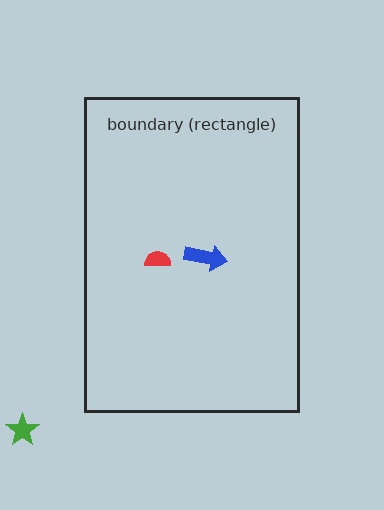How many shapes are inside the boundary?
2 inside, 1 outside.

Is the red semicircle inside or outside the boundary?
Inside.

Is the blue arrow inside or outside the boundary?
Inside.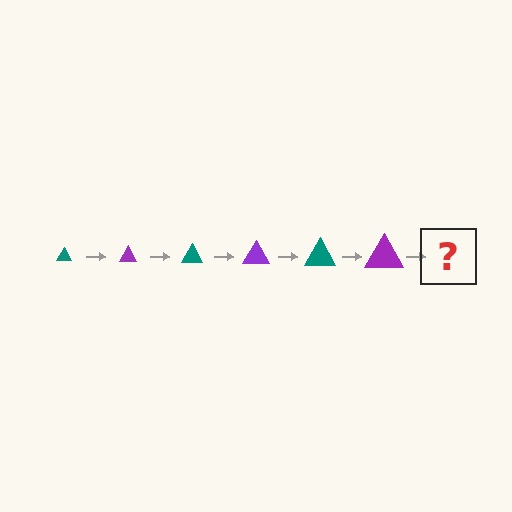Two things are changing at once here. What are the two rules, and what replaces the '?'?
The two rules are that the triangle grows larger each step and the color cycles through teal and purple. The '?' should be a teal triangle, larger than the previous one.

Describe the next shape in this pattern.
It should be a teal triangle, larger than the previous one.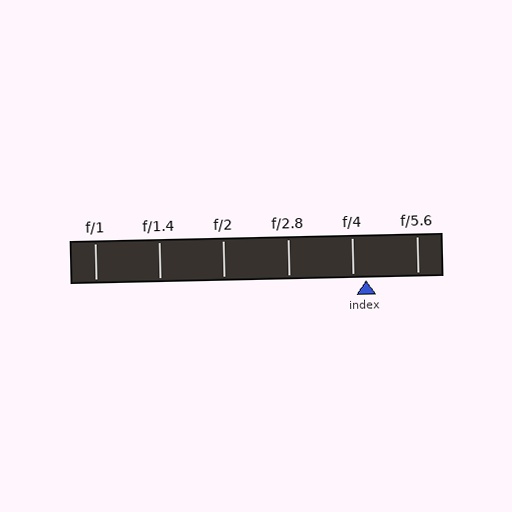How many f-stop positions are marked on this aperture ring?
There are 6 f-stop positions marked.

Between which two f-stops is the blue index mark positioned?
The index mark is between f/4 and f/5.6.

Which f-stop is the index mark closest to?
The index mark is closest to f/4.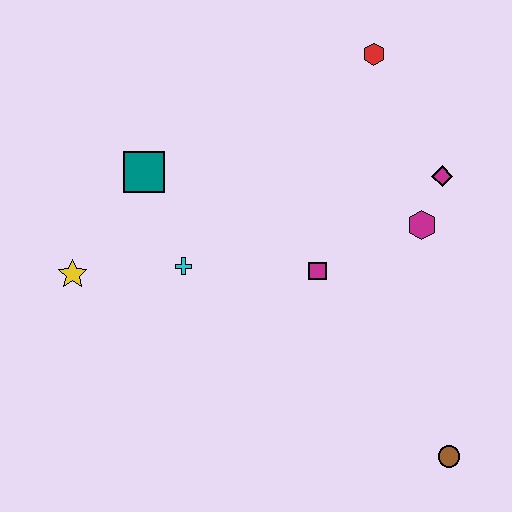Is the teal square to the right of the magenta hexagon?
No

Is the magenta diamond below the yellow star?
No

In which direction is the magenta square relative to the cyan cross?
The magenta square is to the right of the cyan cross.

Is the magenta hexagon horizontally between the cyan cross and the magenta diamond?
Yes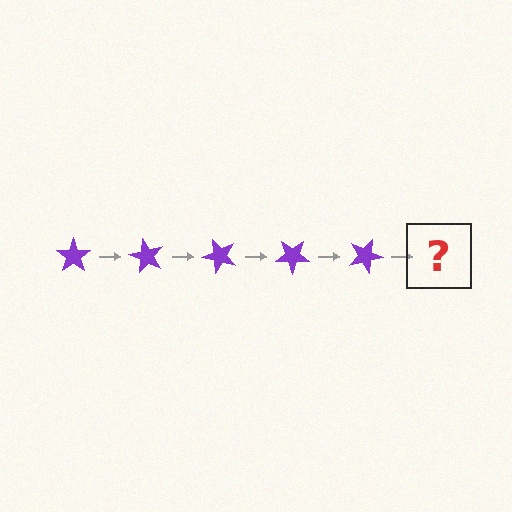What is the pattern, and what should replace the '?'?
The pattern is that the star rotates 60 degrees each step. The '?' should be a purple star rotated 300 degrees.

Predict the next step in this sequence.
The next step is a purple star rotated 300 degrees.